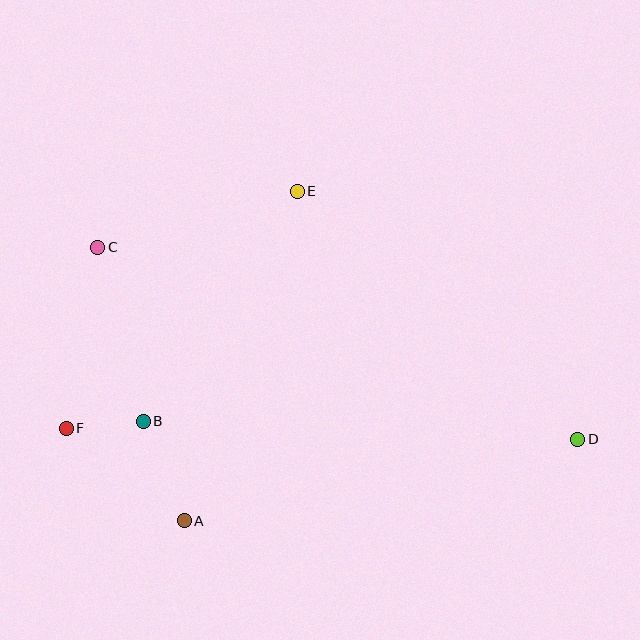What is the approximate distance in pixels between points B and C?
The distance between B and C is approximately 180 pixels.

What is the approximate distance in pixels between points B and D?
The distance between B and D is approximately 435 pixels.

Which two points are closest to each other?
Points B and F are closest to each other.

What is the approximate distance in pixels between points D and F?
The distance between D and F is approximately 512 pixels.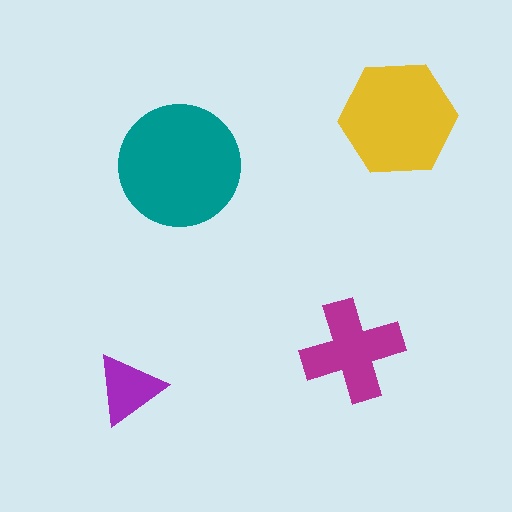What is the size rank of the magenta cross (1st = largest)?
3rd.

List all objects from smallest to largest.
The purple triangle, the magenta cross, the yellow hexagon, the teal circle.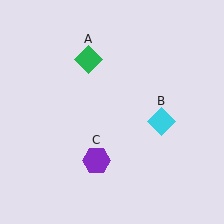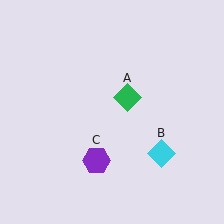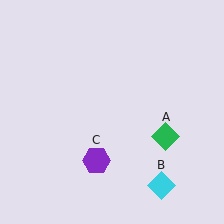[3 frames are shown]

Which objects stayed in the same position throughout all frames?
Purple hexagon (object C) remained stationary.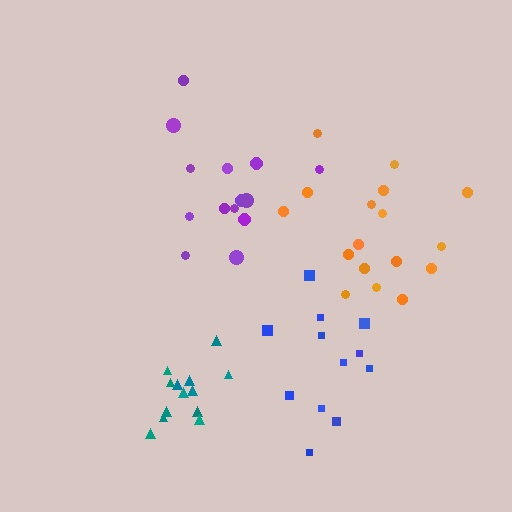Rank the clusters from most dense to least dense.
teal, purple, blue, orange.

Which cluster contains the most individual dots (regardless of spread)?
Orange (17).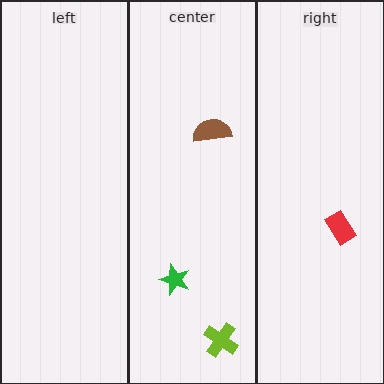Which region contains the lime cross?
The center region.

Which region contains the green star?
The center region.